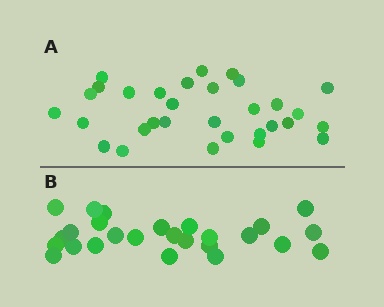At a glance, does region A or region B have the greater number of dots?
Region A (the top region) has more dots.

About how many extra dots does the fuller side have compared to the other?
Region A has about 5 more dots than region B.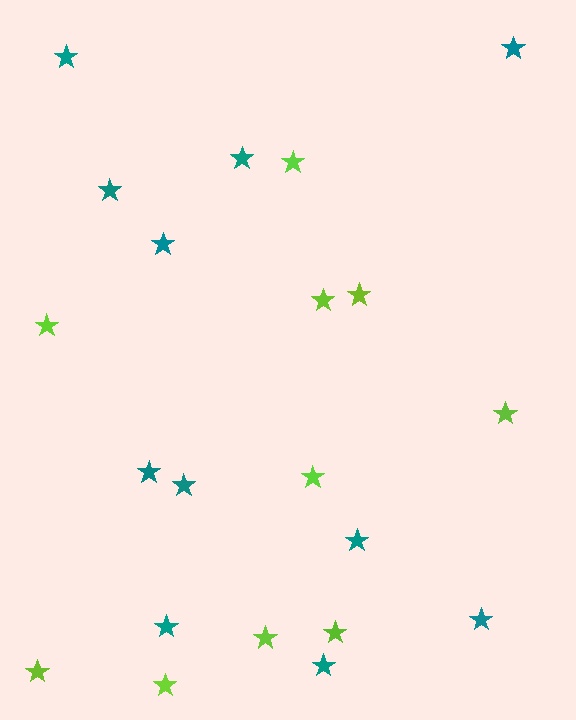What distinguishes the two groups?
There are 2 groups: one group of lime stars (10) and one group of teal stars (11).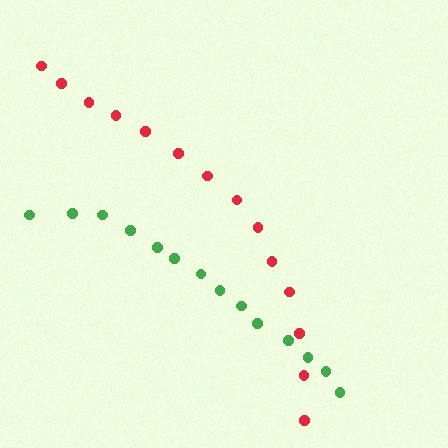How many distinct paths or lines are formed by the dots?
There are 2 distinct paths.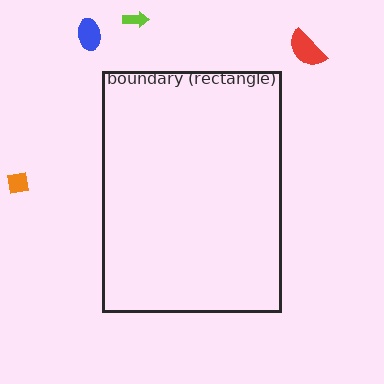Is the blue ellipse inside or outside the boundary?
Outside.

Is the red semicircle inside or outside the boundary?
Outside.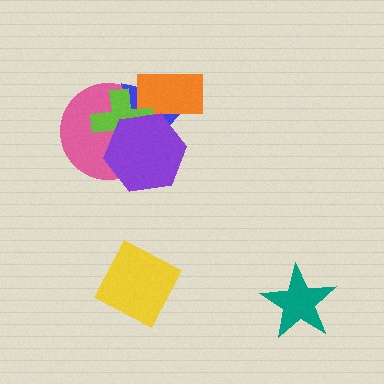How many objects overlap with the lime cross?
4 objects overlap with the lime cross.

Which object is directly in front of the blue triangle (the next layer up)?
The orange rectangle is directly in front of the blue triangle.